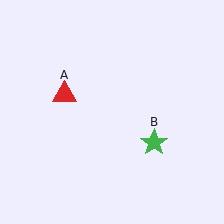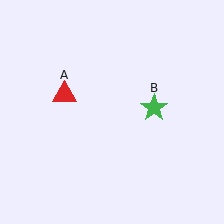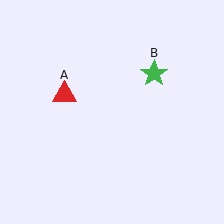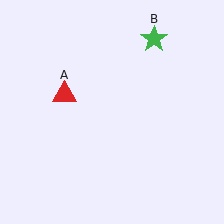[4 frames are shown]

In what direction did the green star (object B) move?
The green star (object B) moved up.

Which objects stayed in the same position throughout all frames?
Red triangle (object A) remained stationary.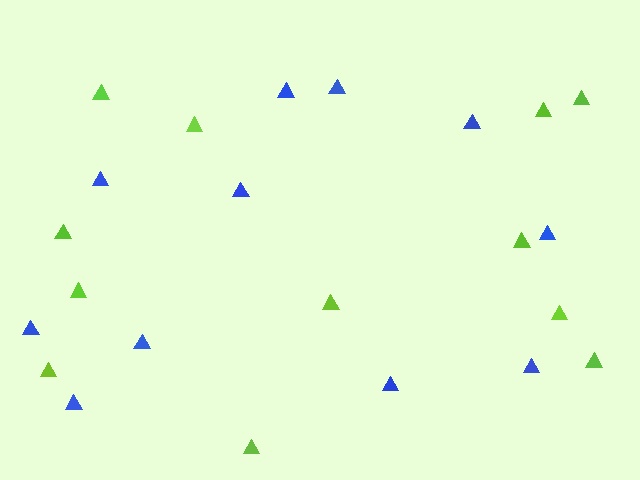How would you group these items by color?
There are 2 groups: one group of lime triangles (12) and one group of blue triangles (11).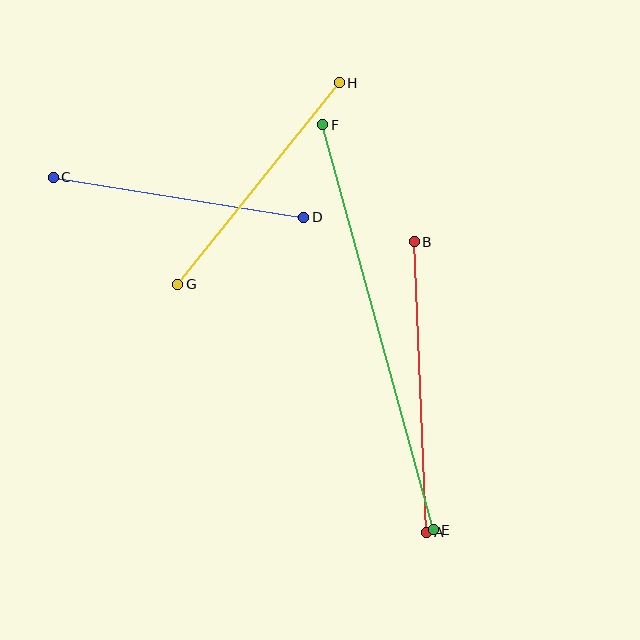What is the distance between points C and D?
The distance is approximately 254 pixels.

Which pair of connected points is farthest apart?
Points E and F are farthest apart.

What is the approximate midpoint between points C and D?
The midpoint is at approximately (178, 197) pixels.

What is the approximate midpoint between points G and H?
The midpoint is at approximately (258, 184) pixels.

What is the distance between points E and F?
The distance is approximately 420 pixels.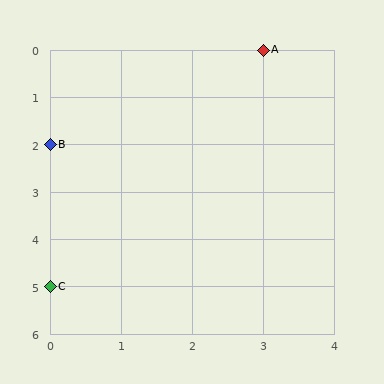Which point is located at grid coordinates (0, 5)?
Point C is at (0, 5).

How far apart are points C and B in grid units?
Points C and B are 3 rows apart.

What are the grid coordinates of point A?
Point A is at grid coordinates (3, 0).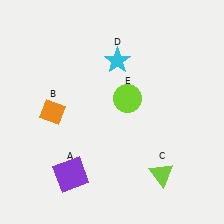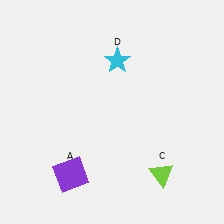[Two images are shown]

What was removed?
The lime circle (E), the orange diamond (B) were removed in Image 2.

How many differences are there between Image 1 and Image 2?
There are 2 differences between the two images.